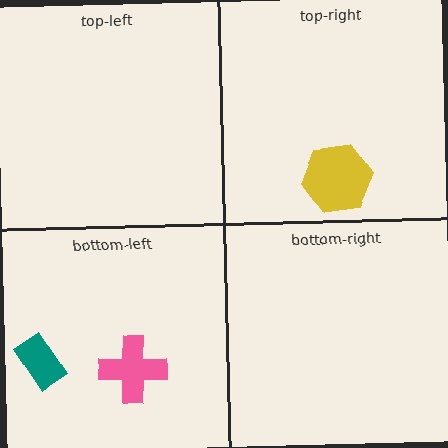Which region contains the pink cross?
The bottom-left region.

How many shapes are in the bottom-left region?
2.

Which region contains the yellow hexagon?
The top-right region.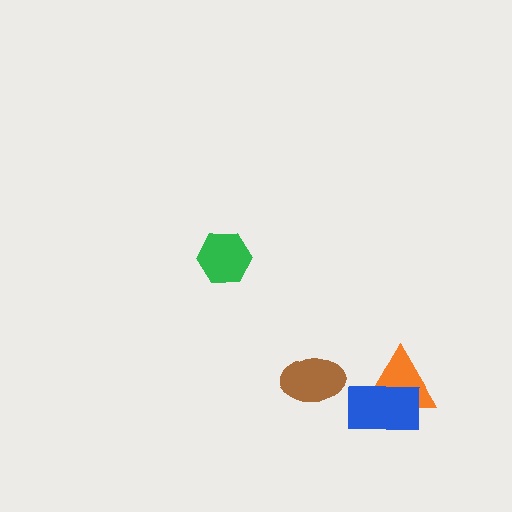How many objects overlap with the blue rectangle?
1 object overlaps with the blue rectangle.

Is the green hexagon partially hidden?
No, no other shape covers it.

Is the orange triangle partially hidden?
Yes, it is partially covered by another shape.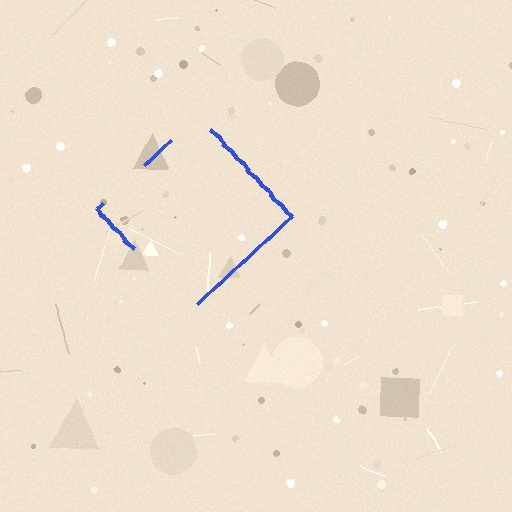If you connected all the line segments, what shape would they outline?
They would outline a diamond.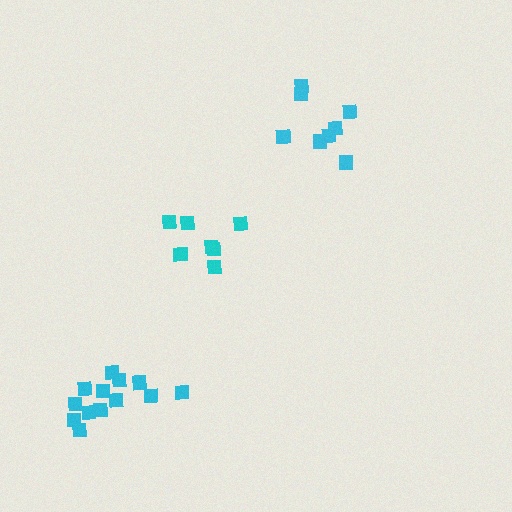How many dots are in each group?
Group 1: 7 dots, Group 2: 8 dots, Group 3: 13 dots (28 total).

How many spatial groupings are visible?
There are 3 spatial groupings.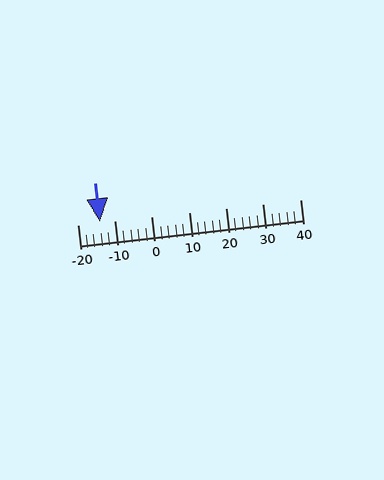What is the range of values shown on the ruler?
The ruler shows values from -20 to 40.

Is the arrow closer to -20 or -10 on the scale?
The arrow is closer to -10.